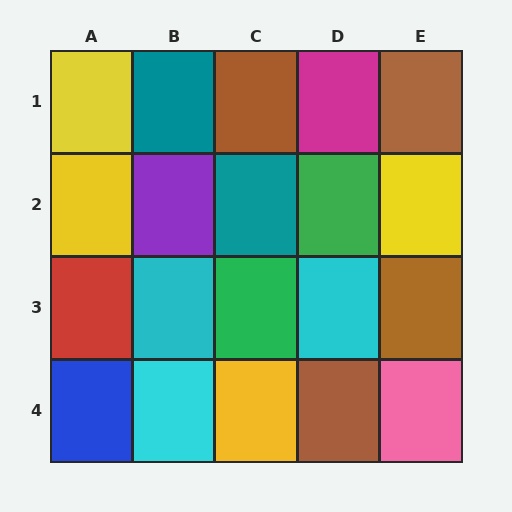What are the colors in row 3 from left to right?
Red, cyan, green, cyan, brown.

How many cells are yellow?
4 cells are yellow.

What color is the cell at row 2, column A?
Yellow.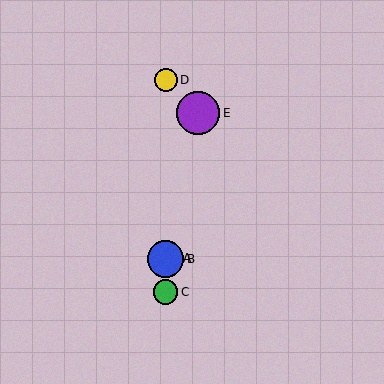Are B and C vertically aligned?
Yes, both are at x≈166.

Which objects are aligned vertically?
Objects A, B, C, D are aligned vertically.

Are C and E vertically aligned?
No, C is at x≈166 and E is at x≈198.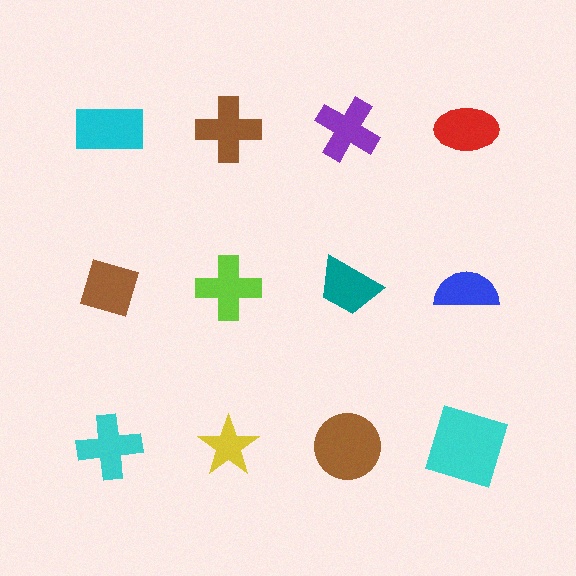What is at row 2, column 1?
A brown diamond.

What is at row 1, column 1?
A cyan rectangle.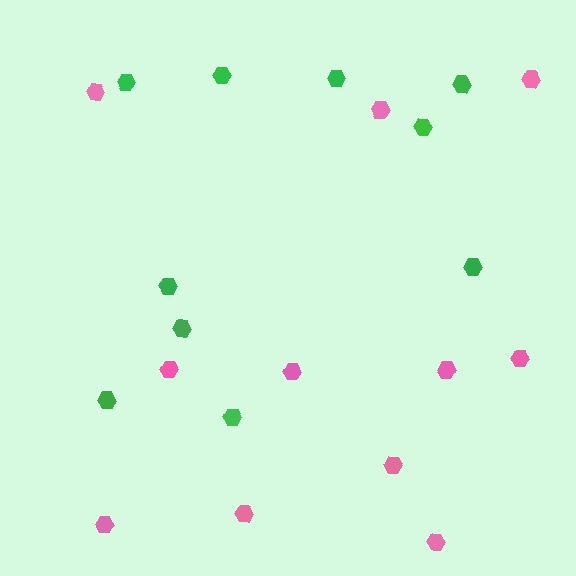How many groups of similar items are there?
There are 2 groups: one group of pink hexagons (11) and one group of green hexagons (10).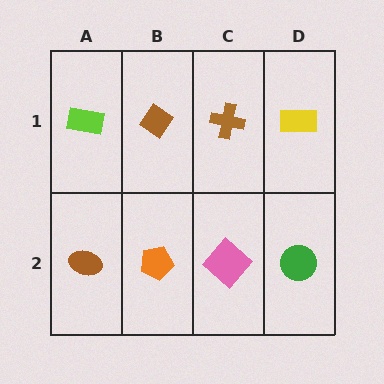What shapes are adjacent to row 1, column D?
A green circle (row 2, column D), a brown cross (row 1, column C).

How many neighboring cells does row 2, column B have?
3.